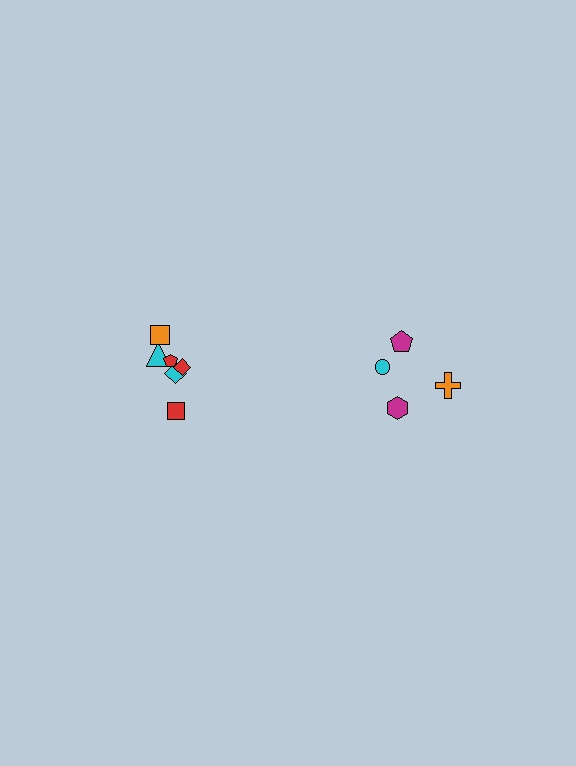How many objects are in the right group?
There are 4 objects.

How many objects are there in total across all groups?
There are 10 objects.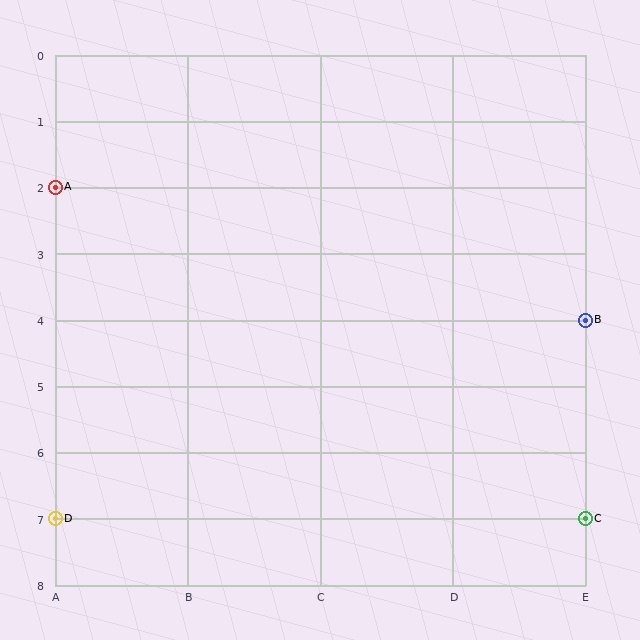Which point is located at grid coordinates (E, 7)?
Point C is at (E, 7).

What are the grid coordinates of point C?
Point C is at grid coordinates (E, 7).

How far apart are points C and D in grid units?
Points C and D are 4 columns apart.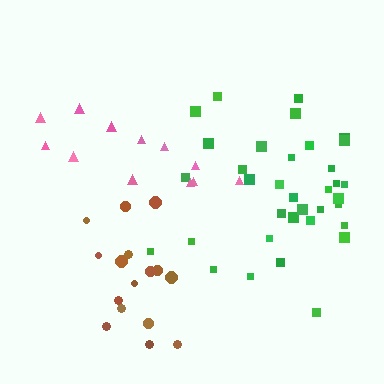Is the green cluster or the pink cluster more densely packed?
Green.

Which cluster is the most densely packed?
Green.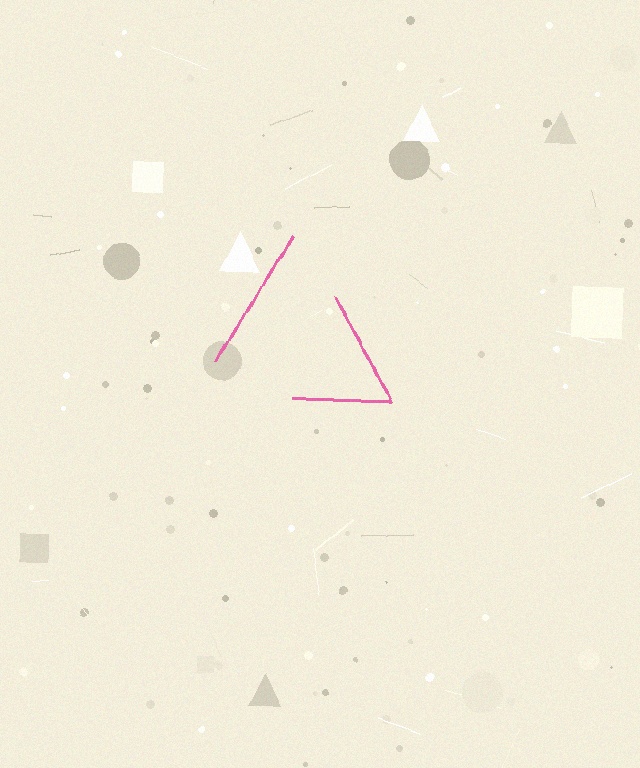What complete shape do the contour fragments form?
The contour fragments form a triangle.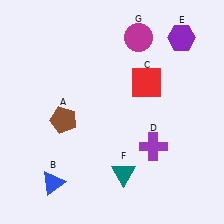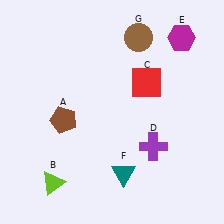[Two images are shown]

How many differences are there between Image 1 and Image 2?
There are 3 differences between the two images.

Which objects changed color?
B changed from blue to lime. E changed from purple to magenta. G changed from magenta to brown.